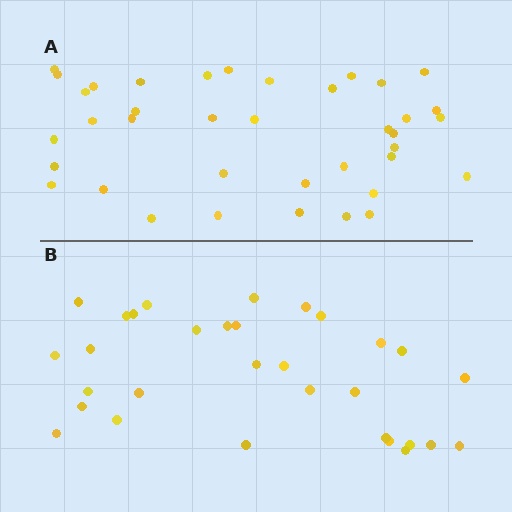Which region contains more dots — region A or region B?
Region A (the top region) has more dots.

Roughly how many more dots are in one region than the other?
Region A has roughly 8 or so more dots than region B.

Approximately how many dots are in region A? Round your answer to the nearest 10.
About 40 dots. (The exact count is 38, which rounds to 40.)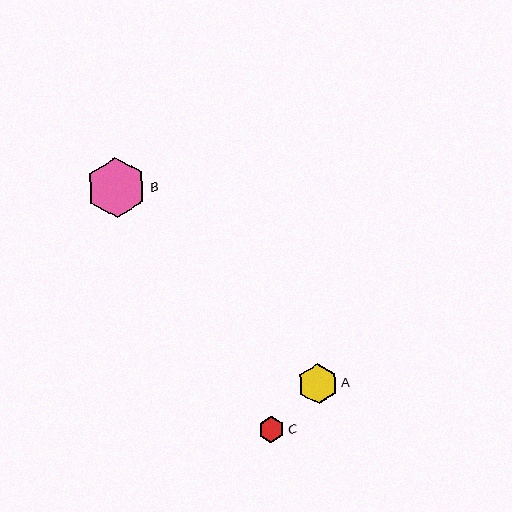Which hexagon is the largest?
Hexagon B is the largest with a size of approximately 60 pixels.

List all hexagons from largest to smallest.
From largest to smallest: B, A, C.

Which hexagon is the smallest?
Hexagon C is the smallest with a size of approximately 26 pixels.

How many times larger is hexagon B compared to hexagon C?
Hexagon B is approximately 2.3 times the size of hexagon C.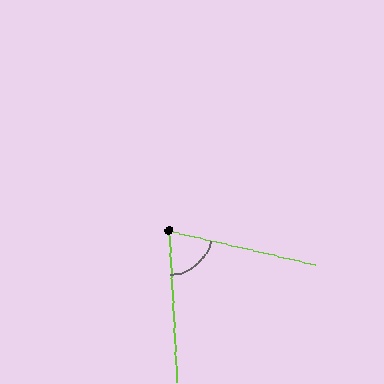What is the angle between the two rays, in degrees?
Approximately 74 degrees.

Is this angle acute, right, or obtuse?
It is acute.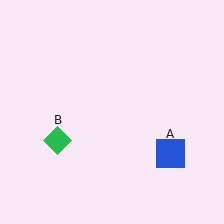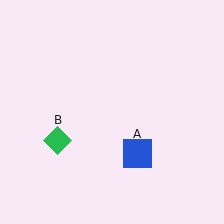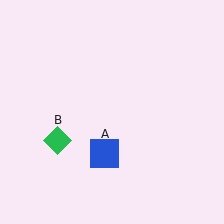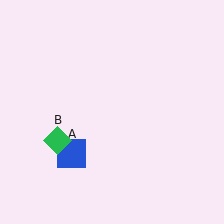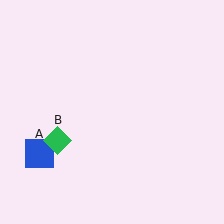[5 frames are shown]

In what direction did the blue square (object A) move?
The blue square (object A) moved left.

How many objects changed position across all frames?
1 object changed position: blue square (object A).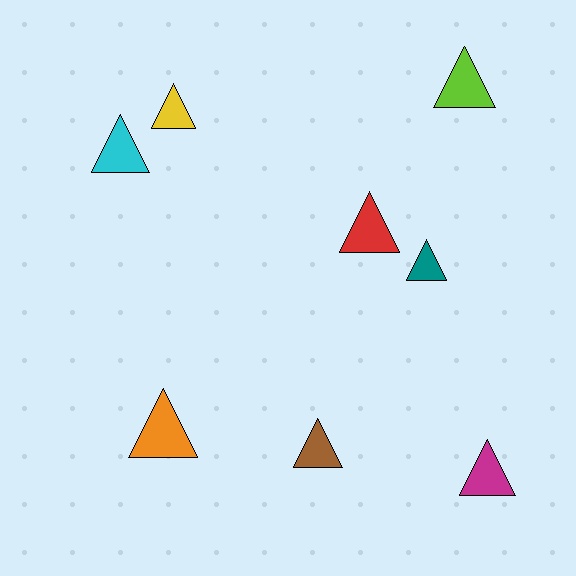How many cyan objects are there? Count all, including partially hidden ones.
There is 1 cyan object.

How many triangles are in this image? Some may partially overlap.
There are 8 triangles.